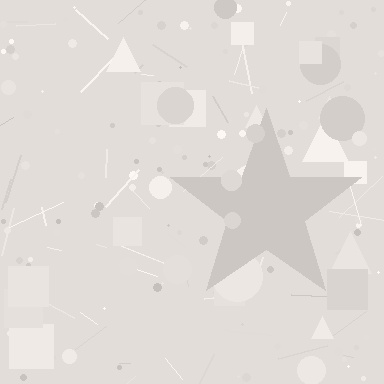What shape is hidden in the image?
A star is hidden in the image.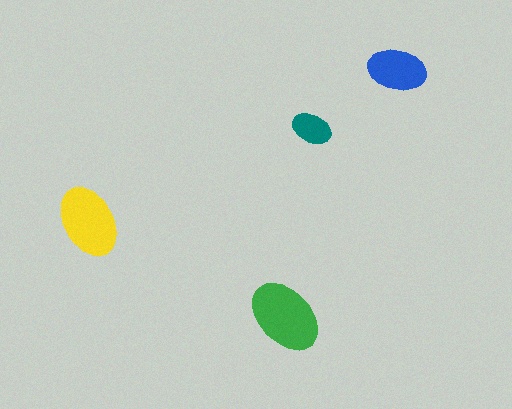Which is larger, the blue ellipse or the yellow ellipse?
The yellow one.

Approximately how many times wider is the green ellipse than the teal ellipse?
About 2 times wider.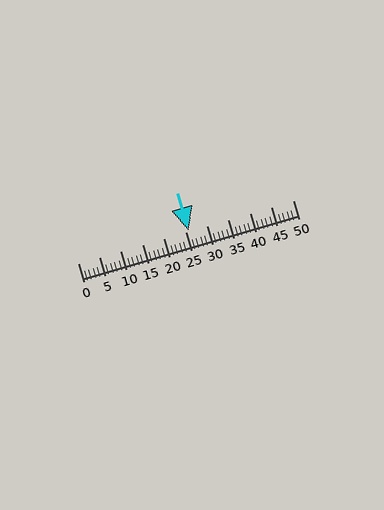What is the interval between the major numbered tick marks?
The major tick marks are spaced 5 units apart.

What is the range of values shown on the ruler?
The ruler shows values from 0 to 50.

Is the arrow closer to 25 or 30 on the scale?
The arrow is closer to 25.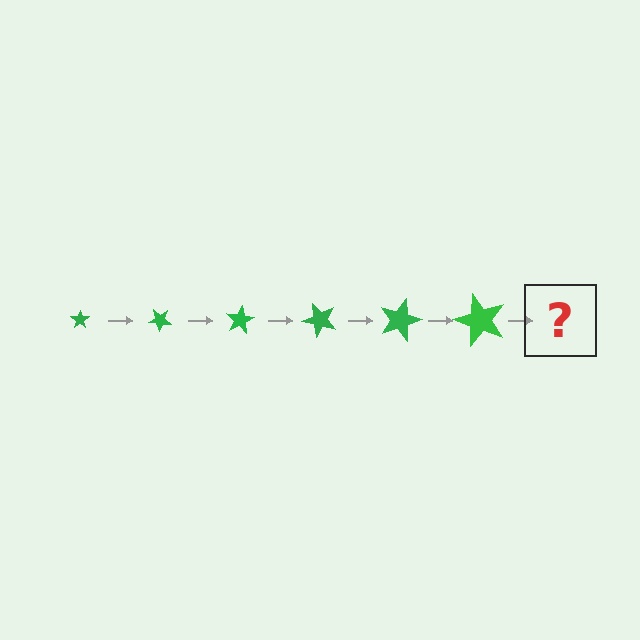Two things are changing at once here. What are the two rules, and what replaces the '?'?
The two rules are that the star grows larger each step and it rotates 40 degrees each step. The '?' should be a star, larger than the previous one and rotated 240 degrees from the start.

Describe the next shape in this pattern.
It should be a star, larger than the previous one and rotated 240 degrees from the start.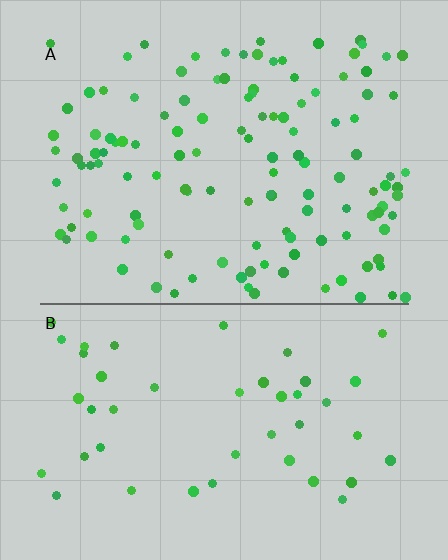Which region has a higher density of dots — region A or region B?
A (the top).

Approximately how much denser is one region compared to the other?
Approximately 2.8× — region A over region B.